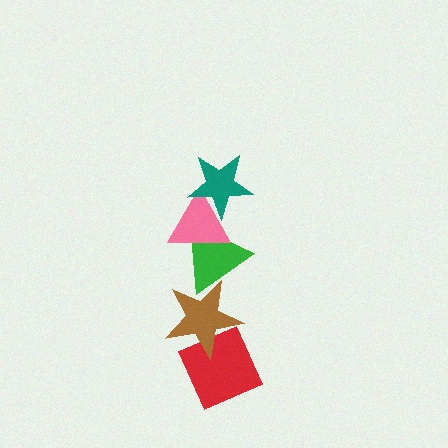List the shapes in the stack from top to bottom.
From top to bottom: the teal star, the pink triangle, the green triangle, the brown star, the red diamond.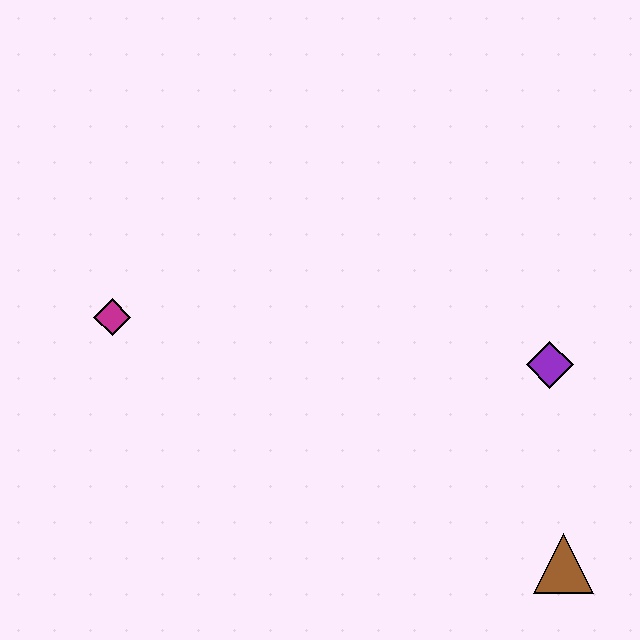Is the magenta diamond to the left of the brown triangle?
Yes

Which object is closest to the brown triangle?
The purple diamond is closest to the brown triangle.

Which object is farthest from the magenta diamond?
The brown triangle is farthest from the magenta diamond.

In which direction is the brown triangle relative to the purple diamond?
The brown triangle is below the purple diamond.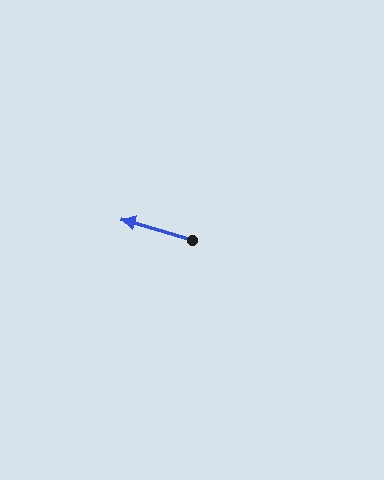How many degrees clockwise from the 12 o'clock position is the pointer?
Approximately 287 degrees.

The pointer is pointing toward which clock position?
Roughly 10 o'clock.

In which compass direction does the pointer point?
West.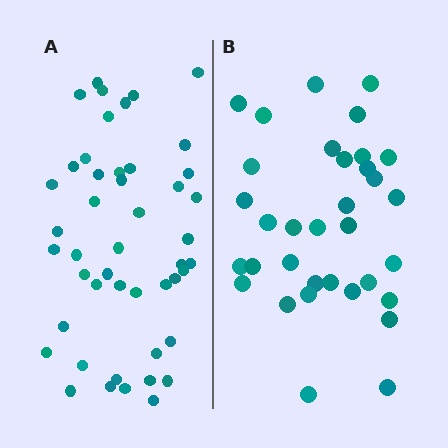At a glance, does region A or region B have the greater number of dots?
Region A (the left region) has more dots.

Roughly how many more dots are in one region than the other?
Region A has approximately 15 more dots than region B.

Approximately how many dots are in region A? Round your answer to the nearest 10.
About 50 dots. (The exact count is 47, which rounds to 50.)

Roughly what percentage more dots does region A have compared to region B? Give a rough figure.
About 40% more.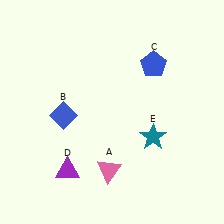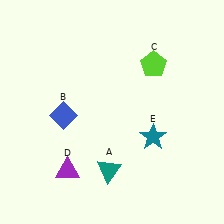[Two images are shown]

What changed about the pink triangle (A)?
In Image 1, A is pink. In Image 2, it changed to teal.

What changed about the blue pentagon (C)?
In Image 1, C is blue. In Image 2, it changed to lime.